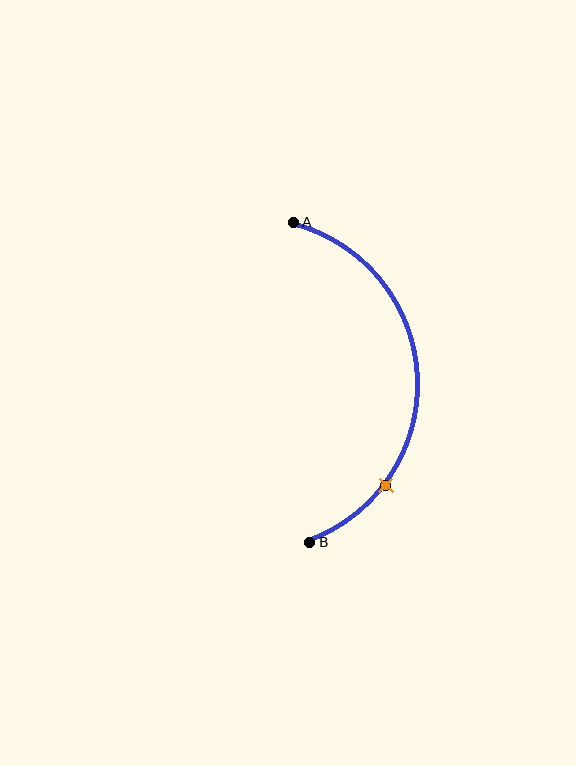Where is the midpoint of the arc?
The arc midpoint is the point on the curve farthest from the straight line joining A and B. It sits to the right of that line.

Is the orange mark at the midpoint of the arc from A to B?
No. The orange mark lies on the arc but is closer to endpoint B. The arc midpoint would be at the point on the curve equidistant along the arc from both A and B.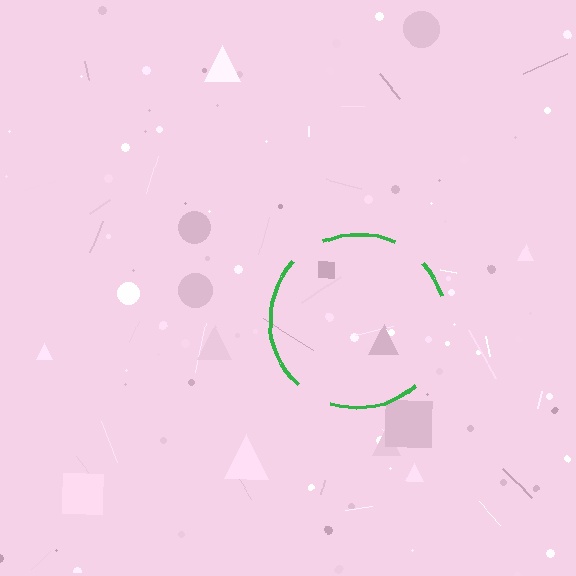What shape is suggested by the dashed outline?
The dashed outline suggests a circle.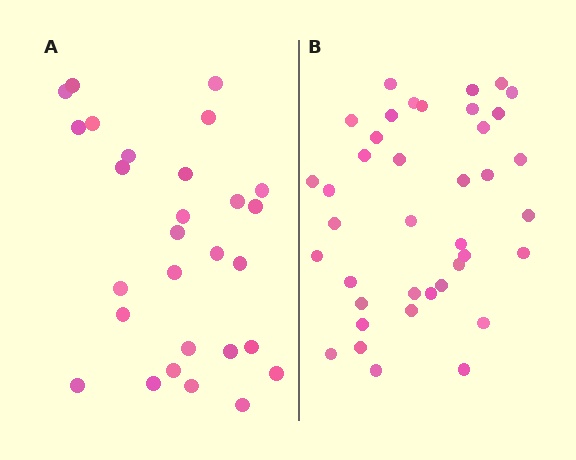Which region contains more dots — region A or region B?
Region B (the right region) has more dots.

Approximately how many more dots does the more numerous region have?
Region B has roughly 12 or so more dots than region A.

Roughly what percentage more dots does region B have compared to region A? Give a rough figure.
About 40% more.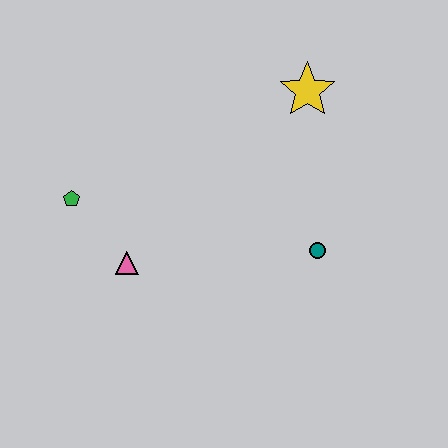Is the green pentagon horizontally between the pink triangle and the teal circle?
No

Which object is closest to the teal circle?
The yellow star is closest to the teal circle.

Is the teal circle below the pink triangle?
No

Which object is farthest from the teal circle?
The green pentagon is farthest from the teal circle.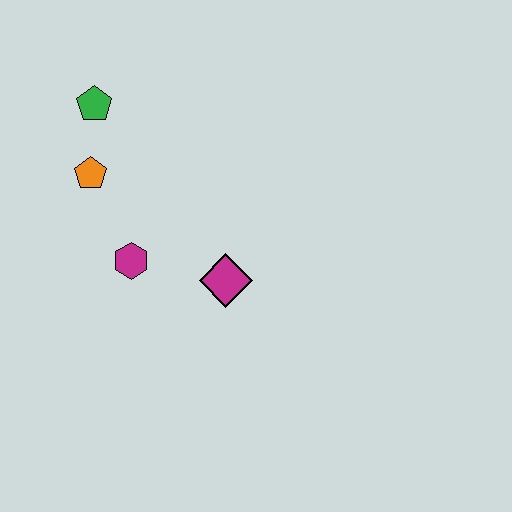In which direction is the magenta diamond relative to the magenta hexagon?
The magenta diamond is to the right of the magenta hexagon.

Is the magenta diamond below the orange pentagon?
Yes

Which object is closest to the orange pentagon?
The green pentagon is closest to the orange pentagon.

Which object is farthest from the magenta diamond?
The green pentagon is farthest from the magenta diamond.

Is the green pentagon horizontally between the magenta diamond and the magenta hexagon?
No